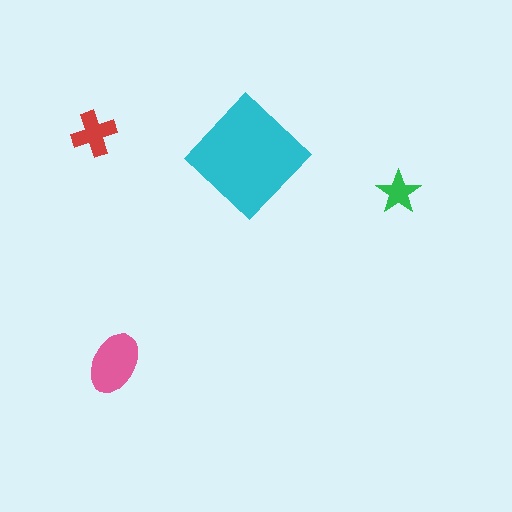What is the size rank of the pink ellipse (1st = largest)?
2nd.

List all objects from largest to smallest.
The cyan diamond, the pink ellipse, the red cross, the green star.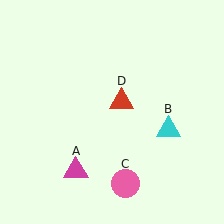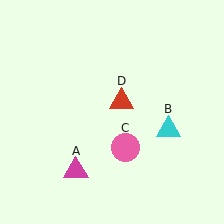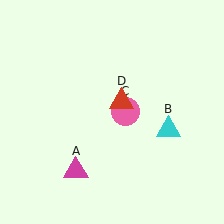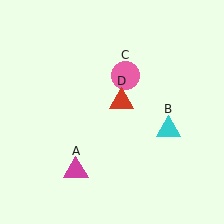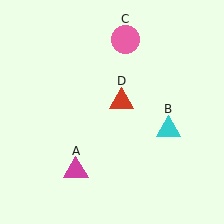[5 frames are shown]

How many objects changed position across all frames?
1 object changed position: pink circle (object C).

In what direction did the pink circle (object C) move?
The pink circle (object C) moved up.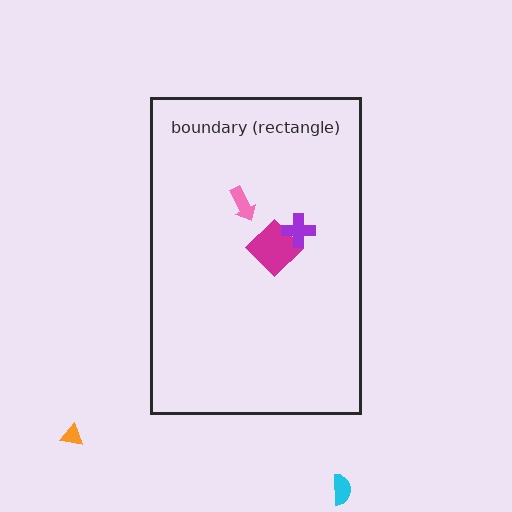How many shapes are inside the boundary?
3 inside, 2 outside.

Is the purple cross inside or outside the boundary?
Inside.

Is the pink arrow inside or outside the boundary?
Inside.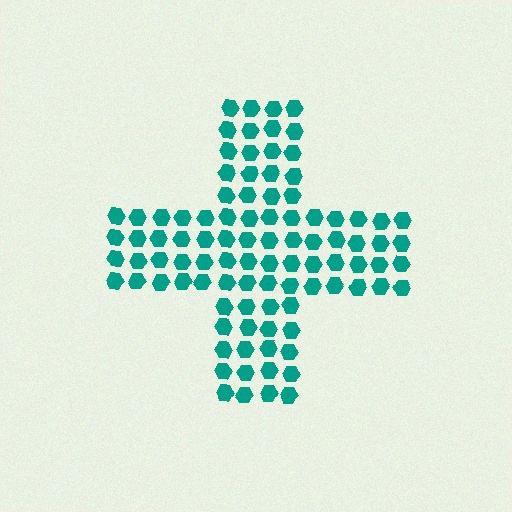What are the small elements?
The small elements are hexagons.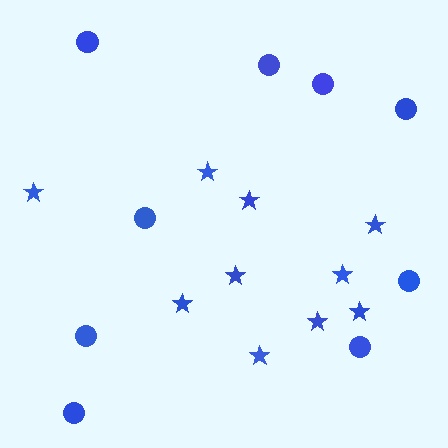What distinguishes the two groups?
There are 2 groups: one group of stars (10) and one group of circles (9).